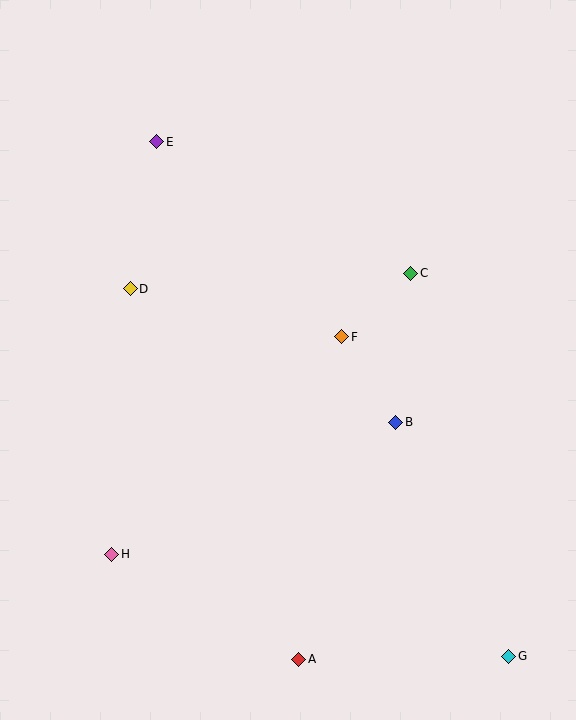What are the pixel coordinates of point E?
Point E is at (157, 142).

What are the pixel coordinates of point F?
Point F is at (342, 337).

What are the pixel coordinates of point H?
Point H is at (112, 554).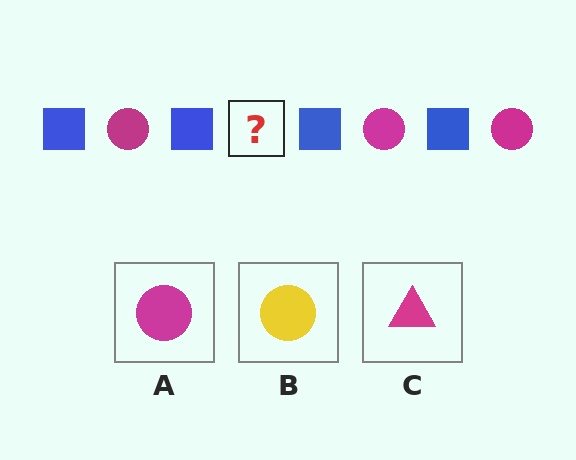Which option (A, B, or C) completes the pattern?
A.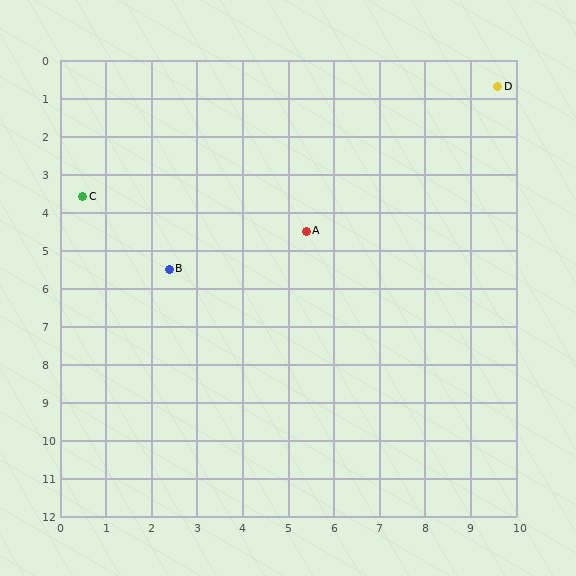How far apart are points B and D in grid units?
Points B and D are about 8.7 grid units apart.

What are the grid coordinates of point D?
Point D is at approximately (9.6, 0.7).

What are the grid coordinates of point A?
Point A is at approximately (5.4, 4.5).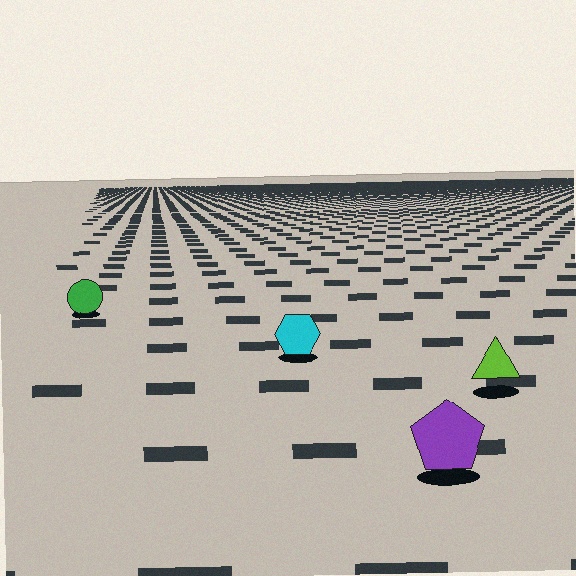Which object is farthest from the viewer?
The green circle is farthest from the viewer. It appears smaller and the ground texture around it is denser.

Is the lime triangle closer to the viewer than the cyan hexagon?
Yes. The lime triangle is closer — you can tell from the texture gradient: the ground texture is coarser near it.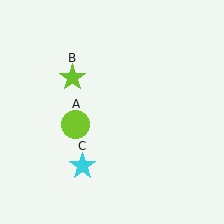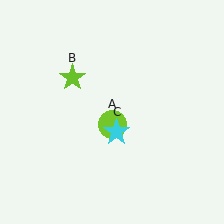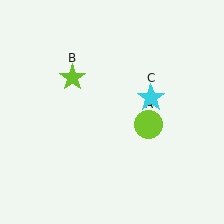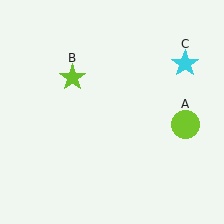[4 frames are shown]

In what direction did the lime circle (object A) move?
The lime circle (object A) moved right.